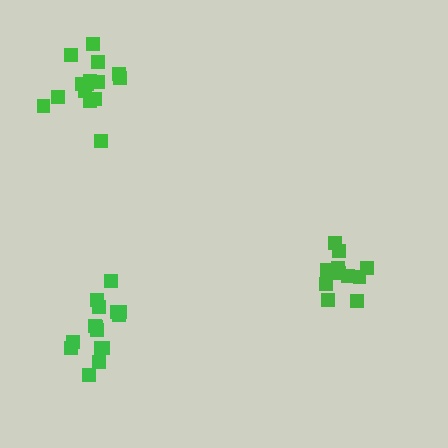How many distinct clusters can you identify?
There are 3 distinct clusters.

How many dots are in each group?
Group 1: 15 dots, Group 2: 12 dots, Group 3: 15 dots (42 total).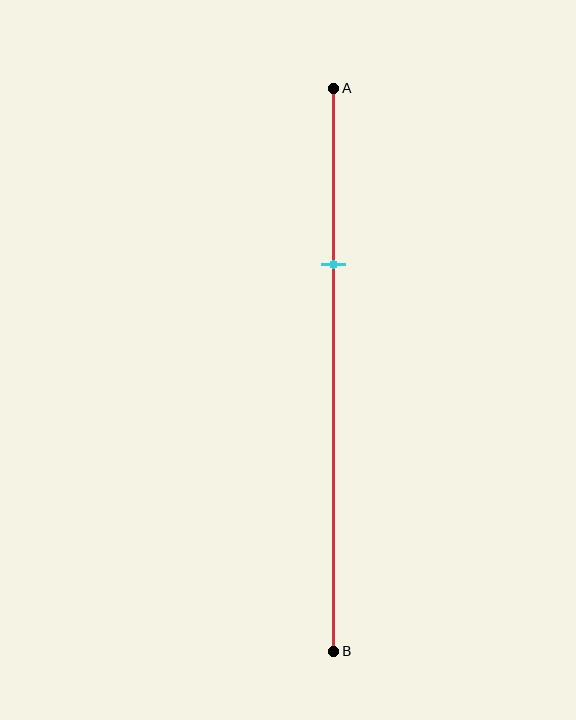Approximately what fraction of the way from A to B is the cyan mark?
The cyan mark is approximately 30% of the way from A to B.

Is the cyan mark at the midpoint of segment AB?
No, the mark is at about 30% from A, not at the 50% midpoint.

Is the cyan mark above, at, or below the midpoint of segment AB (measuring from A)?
The cyan mark is above the midpoint of segment AB.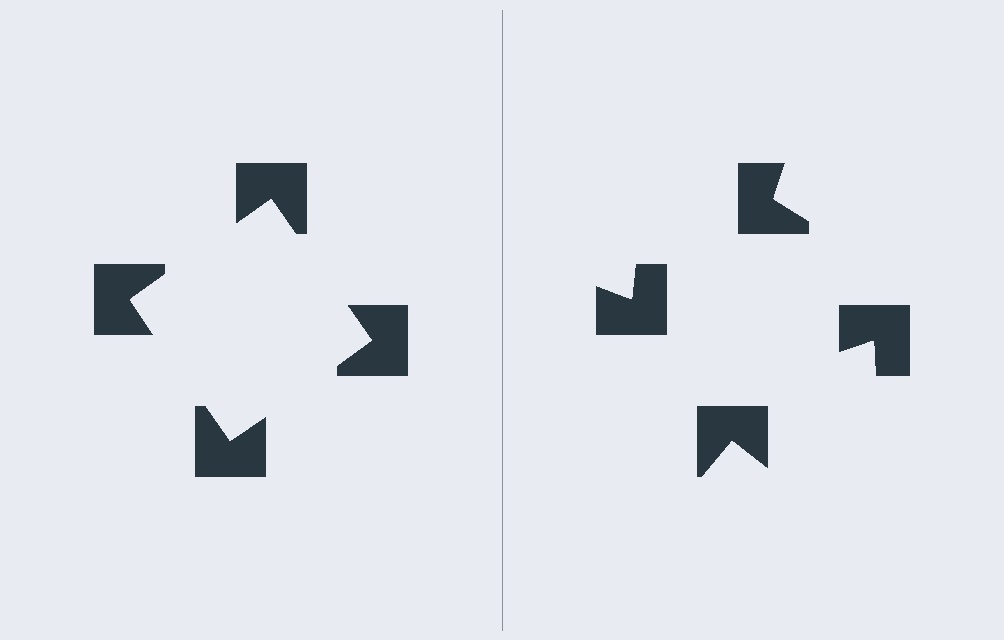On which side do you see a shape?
An illusory square appears on the left side. On the right side the wedge cuts are rotated, so no coherent shape forms.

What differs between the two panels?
The notched squares are positioned identically on both sides; only the wedge orientations differ. On the left they align to a square; on the right they are misaligned.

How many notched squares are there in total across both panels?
8 — 4 on each side.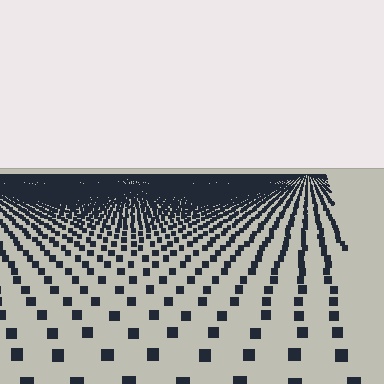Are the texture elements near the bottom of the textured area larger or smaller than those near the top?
Larger. Near the bottom, elements are closer to the viewer and appear at a bigger on-screen size.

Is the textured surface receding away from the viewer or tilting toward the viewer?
The surface is receding away from the viewer. Texture elements get smaller and denser toward the top.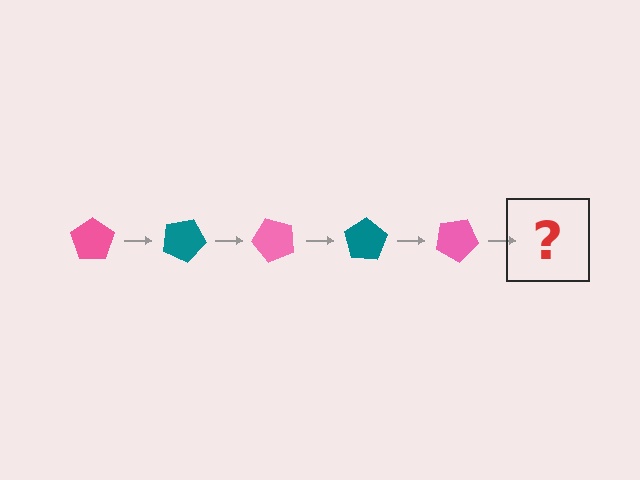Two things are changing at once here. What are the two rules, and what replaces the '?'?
The two rules are that it rotates 25 degrees each step and the color cycles through pink and teal. The '?' should be a teal pentagon, rotated 125 degrees from the start.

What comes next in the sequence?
The next element should be a teal pentagon, rotated 125 degrees from the start.